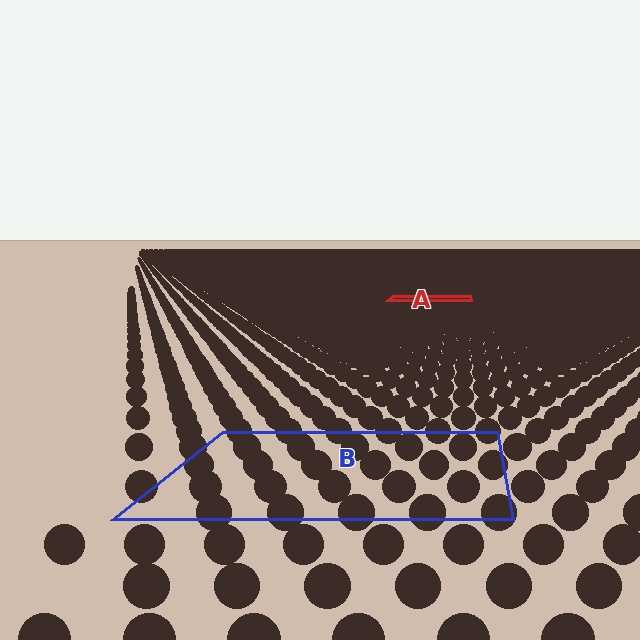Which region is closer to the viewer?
Region B is closer. The texture elements there are larger and more spread out.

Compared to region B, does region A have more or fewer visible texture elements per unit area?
Region A has more texture elements per unit area — they are packed more densely because it is farther away.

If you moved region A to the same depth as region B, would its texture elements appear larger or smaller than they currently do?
They would appear larger. At a closer depth, the same texture elements are projected at a bigger on-screen size.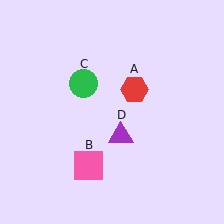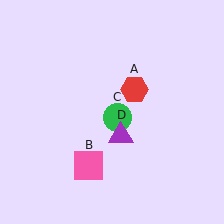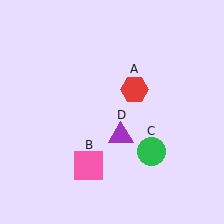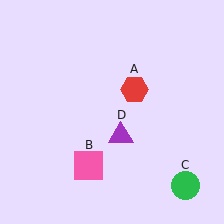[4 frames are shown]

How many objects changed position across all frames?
1 object changed position: green circle (object C).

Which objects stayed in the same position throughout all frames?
Red hexagon (object A) and pink square (object B) and purple triangle (object D) remained stationary.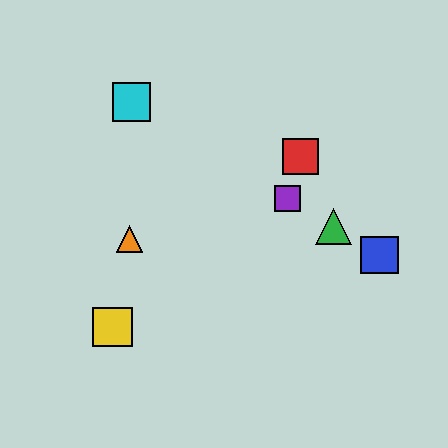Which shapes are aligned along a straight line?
The blue square, the green triangle, the purple square, the cyan square are aligned along a straight line.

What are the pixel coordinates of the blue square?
The blue square is at (380, 255).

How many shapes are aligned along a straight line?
4 shapes (the blue square, the green triangle, the purple square, the cyan square) are aligned along a straight line.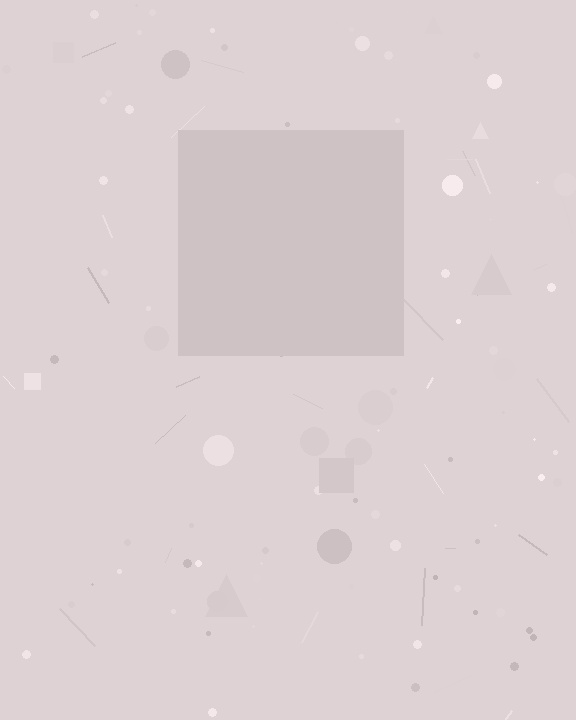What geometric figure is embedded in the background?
A square is embedded in the background.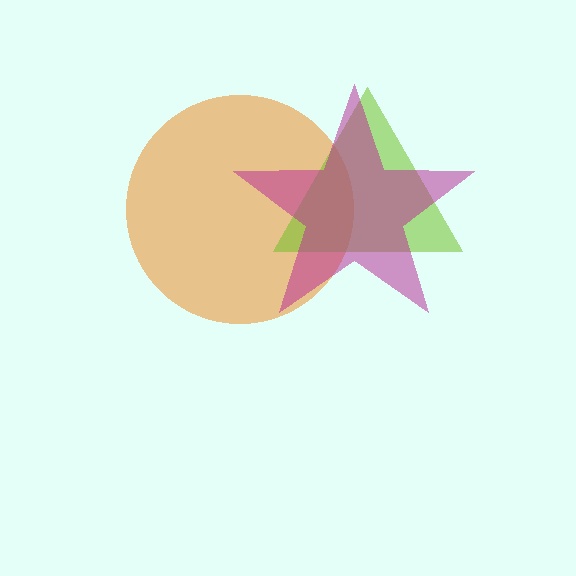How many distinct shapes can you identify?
There are 3 distinct shapes: an orange circle, a lime triangle, a magenta star.